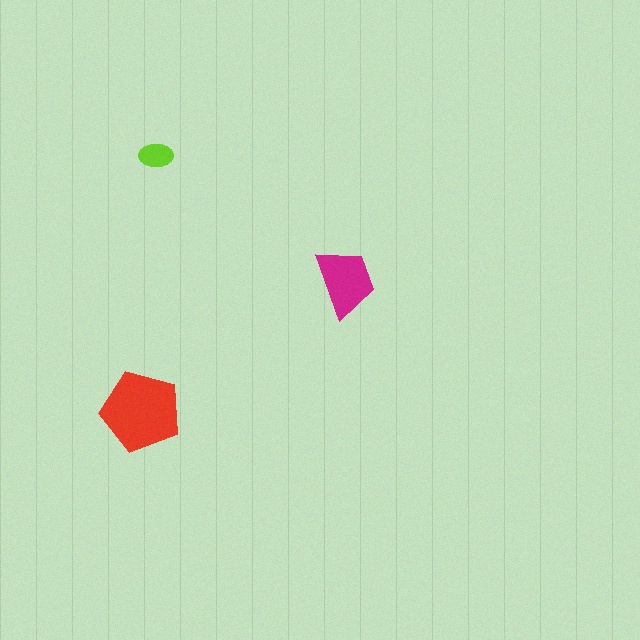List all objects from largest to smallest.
The red pentagon, the magenta trapezoid, the lime ellipse.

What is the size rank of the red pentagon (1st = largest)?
1st.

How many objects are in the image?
There are 3 objects in the image.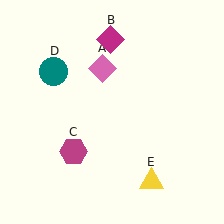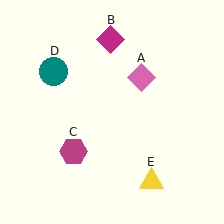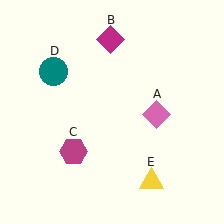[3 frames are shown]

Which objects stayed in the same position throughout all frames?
Magenta diamond (object B) and magenta hexagon (object C) and teal circle (object D) and yellow triangle (object E) remained stationary.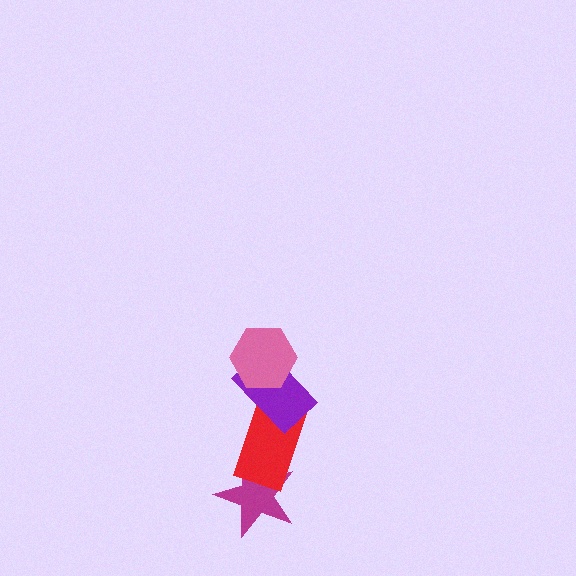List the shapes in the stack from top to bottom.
From top to bottom: the pink hexagon, the purple rectangle, the red rectangle, the magenta star.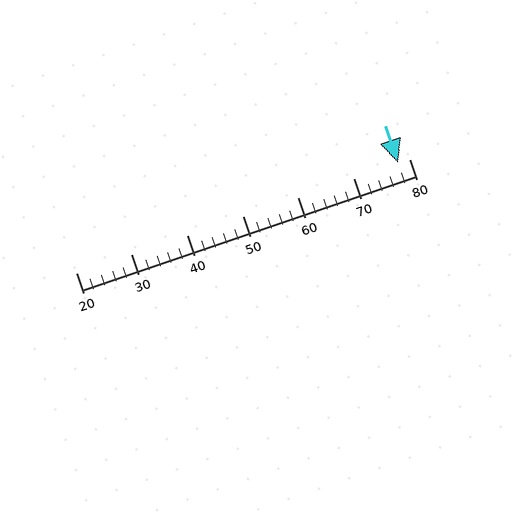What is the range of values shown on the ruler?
The ruler shows values from 20 to 80.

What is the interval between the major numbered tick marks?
The major tick marks are spaced 10 units apart.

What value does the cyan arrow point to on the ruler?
The cyan arrow points to approximately 78.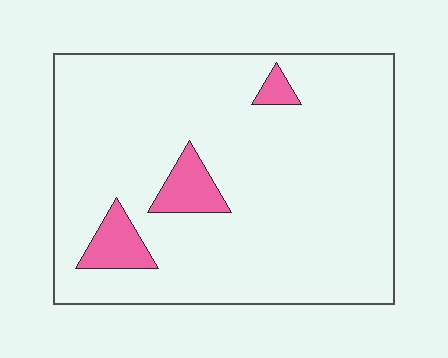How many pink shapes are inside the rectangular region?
3.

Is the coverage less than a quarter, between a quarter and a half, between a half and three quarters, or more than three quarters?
Less than a quarter.